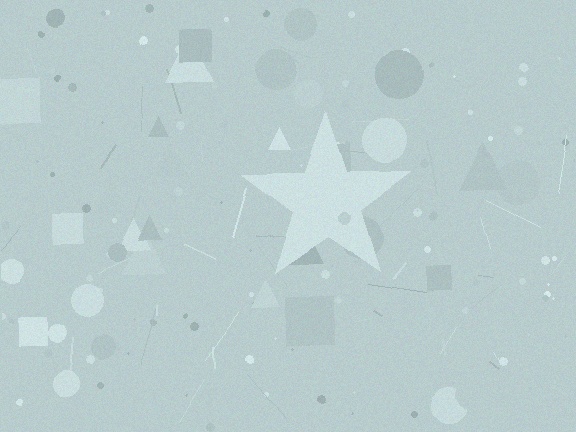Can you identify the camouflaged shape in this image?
The camouflaged shape is a star.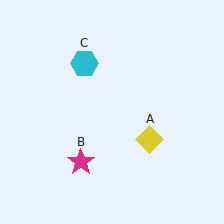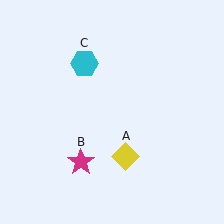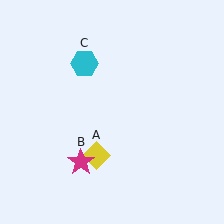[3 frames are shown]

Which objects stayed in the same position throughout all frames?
Magenta star (object B) and cyan hexagon (object C) remained stationary.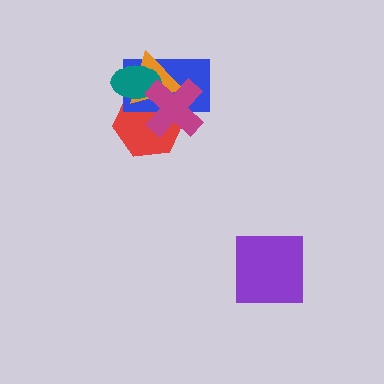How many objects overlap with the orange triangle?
4 objects overlap with the orange triangle.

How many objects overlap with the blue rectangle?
4 objects overlap with the blue rectangle.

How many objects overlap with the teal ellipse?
4 objects overlap with the teal ellipse.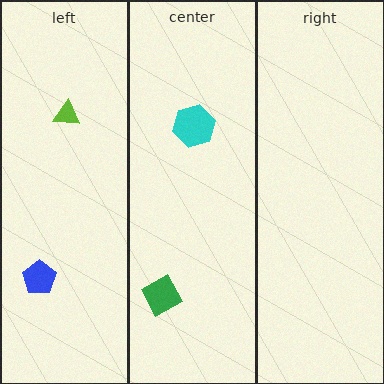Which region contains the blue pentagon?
The left region.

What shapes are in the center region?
The green square, the cyan hexagon.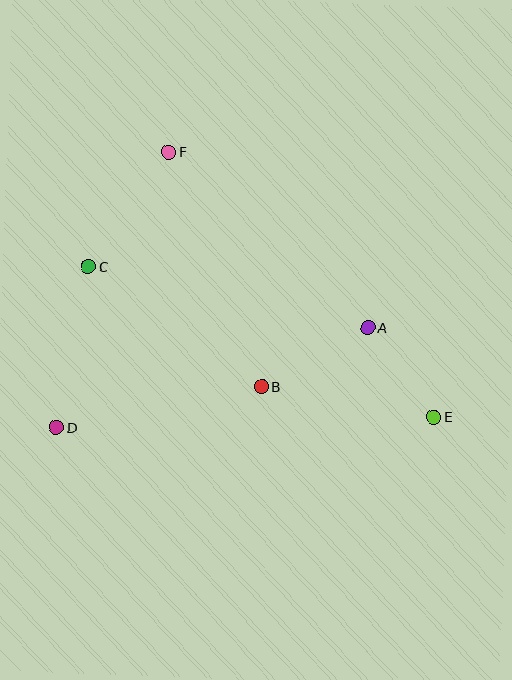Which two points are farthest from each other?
Points D and E are farthest from each other.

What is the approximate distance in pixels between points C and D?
The distance between C and D is approximately 164 pixels.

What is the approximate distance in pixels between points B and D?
The distance between B and D is approximately 209 pixels.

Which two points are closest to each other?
Points A and E are closest to each other.